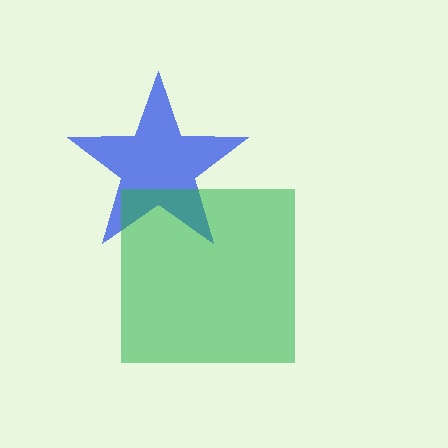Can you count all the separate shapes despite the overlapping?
Yes, there are 2 separate shapes.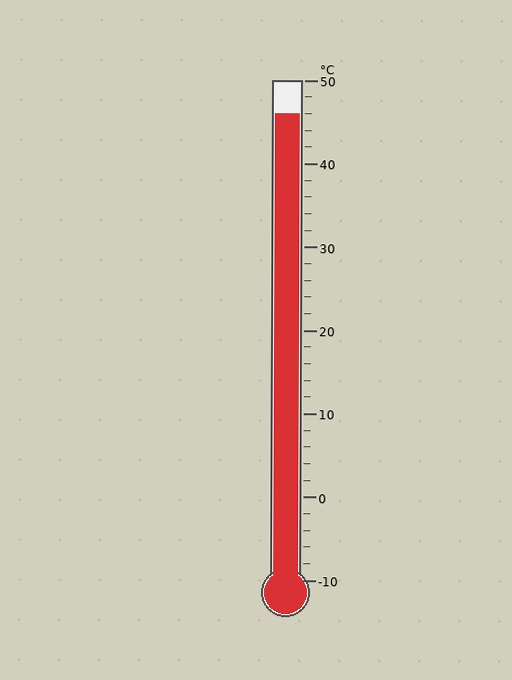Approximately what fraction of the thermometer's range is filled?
The thermometer is filled to approximately 95% of its range.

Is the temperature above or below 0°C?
The temperature is above 0°C.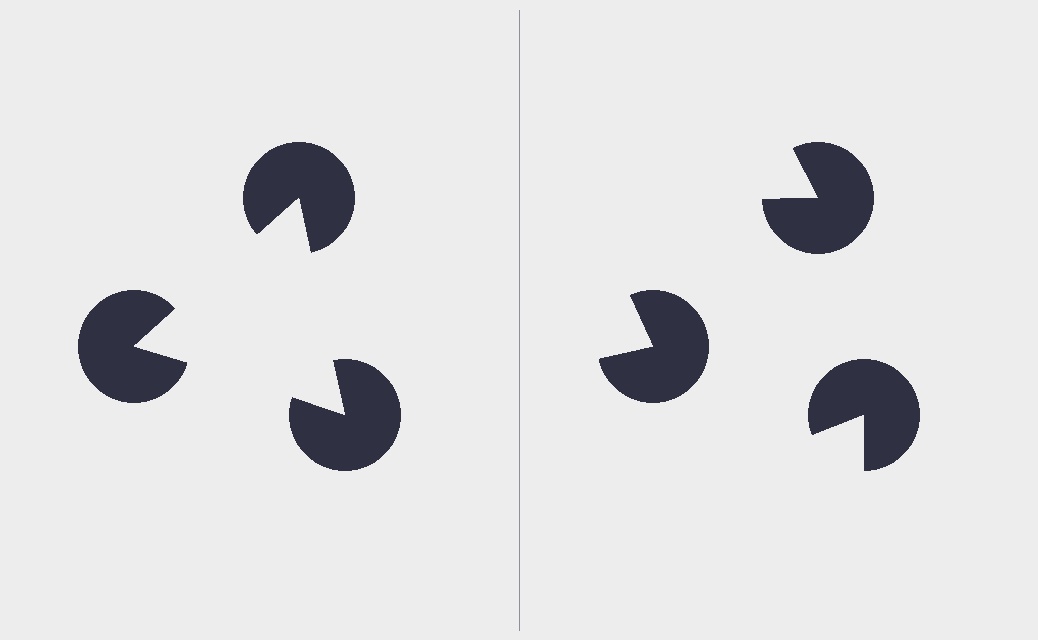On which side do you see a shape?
An illusory triangle appears on the left side. On the right side the wedge cuts are rotated, so no coherent shape forms.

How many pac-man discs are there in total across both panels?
6 — 3 on each side.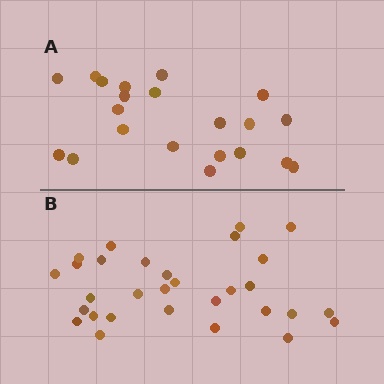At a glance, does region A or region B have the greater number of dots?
Region B (the bottom region) has more dots.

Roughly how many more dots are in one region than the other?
Region B has roughly 8 or so more dots than region A.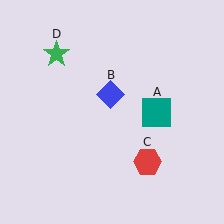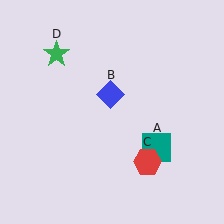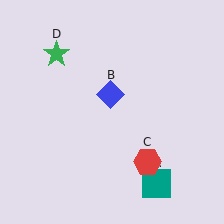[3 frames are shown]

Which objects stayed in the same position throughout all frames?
Blue diamond (object B) and red hexagon (object C) and green star (object D) remained stationary.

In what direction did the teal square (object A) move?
The teal square (object A) moved down.